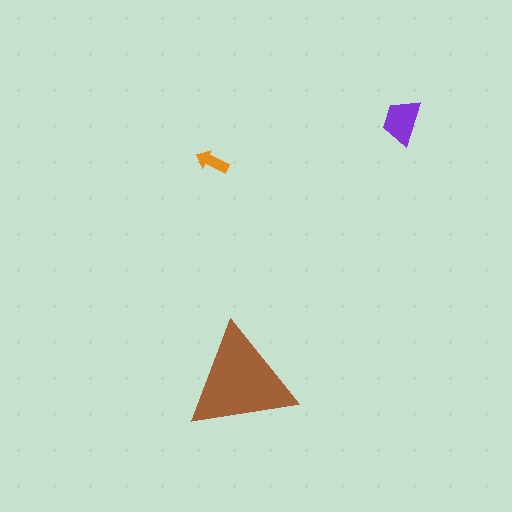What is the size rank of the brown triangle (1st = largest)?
1st.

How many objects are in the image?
There are 3 objects in the image.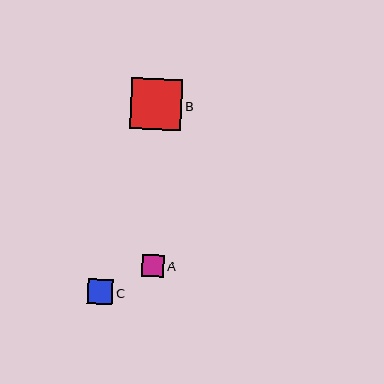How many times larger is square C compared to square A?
Square C is approximately 1.1 times the size of square A.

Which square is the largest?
Square B is the largest with a size of approximately 51 pixels.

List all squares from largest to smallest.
From largest to smallest: B, C, A.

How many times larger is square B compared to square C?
Square B is approximately 2.0 times the size of square C.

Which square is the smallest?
Square A is the smallest with a size of approximately 22 pixels.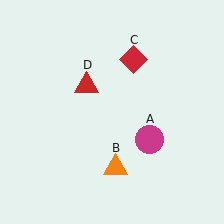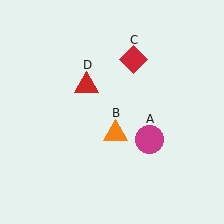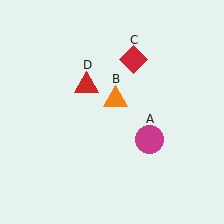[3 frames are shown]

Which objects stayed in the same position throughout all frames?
Magenta circle (object A) and red diamond (object C) and red triangle (object D) remained stationary.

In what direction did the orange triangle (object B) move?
The orange triangle (object B) moved up.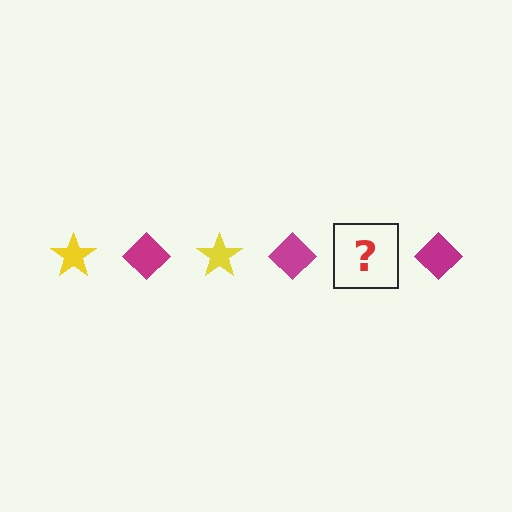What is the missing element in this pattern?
The missing element is a yellow star.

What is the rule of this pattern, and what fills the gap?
The rule is that the pattern alternates between yellow star and magenta diamond. The gap should be filled with a yellow star.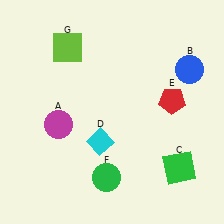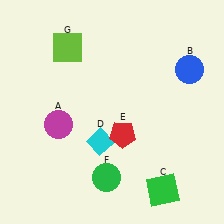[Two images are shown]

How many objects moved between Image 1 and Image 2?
2 objects moved between the two images.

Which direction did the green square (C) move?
The green square (C) moved down.